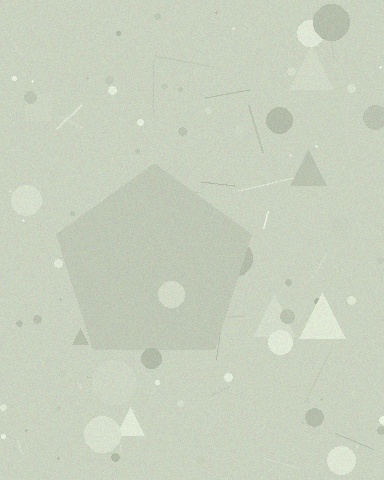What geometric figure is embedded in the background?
A pentagon is embedded in the background.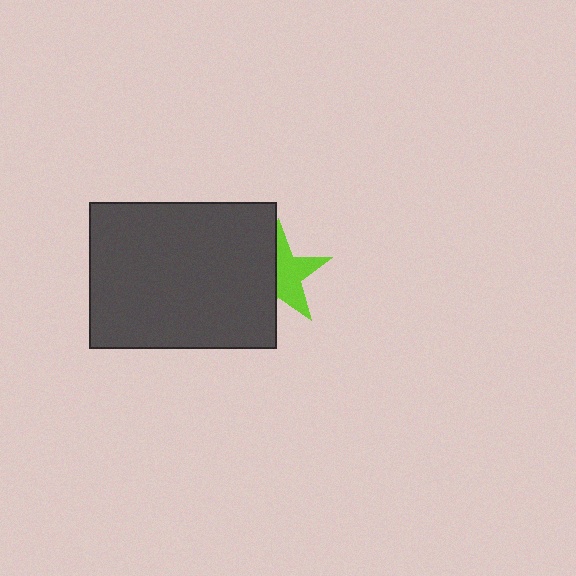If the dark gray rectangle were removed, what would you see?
You would see the complete lime star.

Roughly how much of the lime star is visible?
About half of it is visible (roughly 53%).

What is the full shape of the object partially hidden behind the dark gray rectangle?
The partially hidden object is a lime star.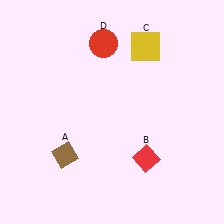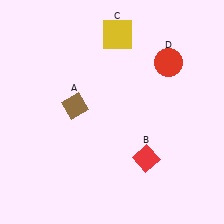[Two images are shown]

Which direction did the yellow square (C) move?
The yellow square (C) moved left.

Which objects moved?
The objects that moved are: the brown diamond (A), the yellow square (C), the red circle (D).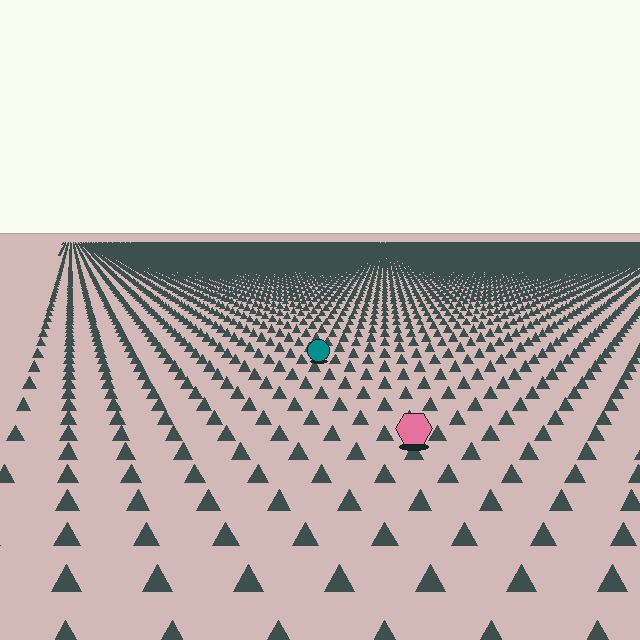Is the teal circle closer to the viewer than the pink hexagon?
No. The pink hexagon is closer — you can tell from the texture gradient: the ground texture is coarser near it.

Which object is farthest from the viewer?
The teal circle is farthest from the viewer. It appears smaller and the ground texture around it is denser.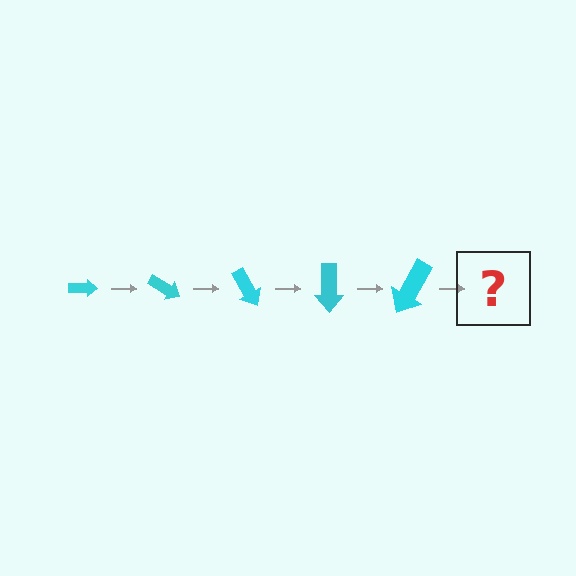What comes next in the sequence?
The next element should be an arrow, larger than the previous one and rotated 150 degrees from the start.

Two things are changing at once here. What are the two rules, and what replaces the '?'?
The two rules are that the arrow grows larger each step and it rotates 30 degrees each step. The '?' should be an arrow, larger than the previous one and rotated 150 degrees from the start.